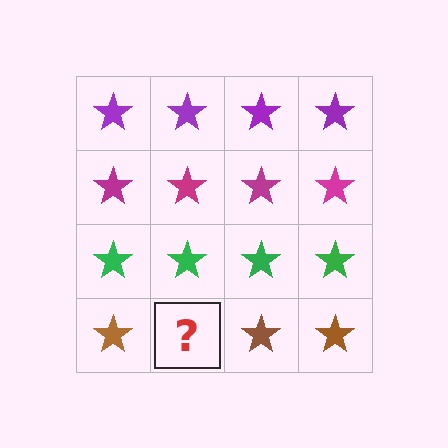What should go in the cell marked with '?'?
The missing cell should contain a brown star.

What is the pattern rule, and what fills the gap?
The rule is that each row has a consistent color. The gap should be filled with a brown star.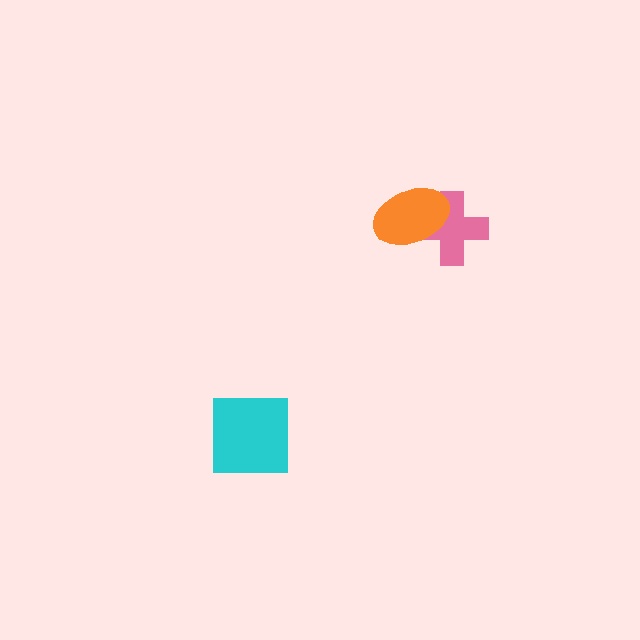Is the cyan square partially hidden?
No, no other shape covers it.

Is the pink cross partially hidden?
Yes, it is partially covered by another shape.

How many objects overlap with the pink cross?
1 object overlaps with the pink cross.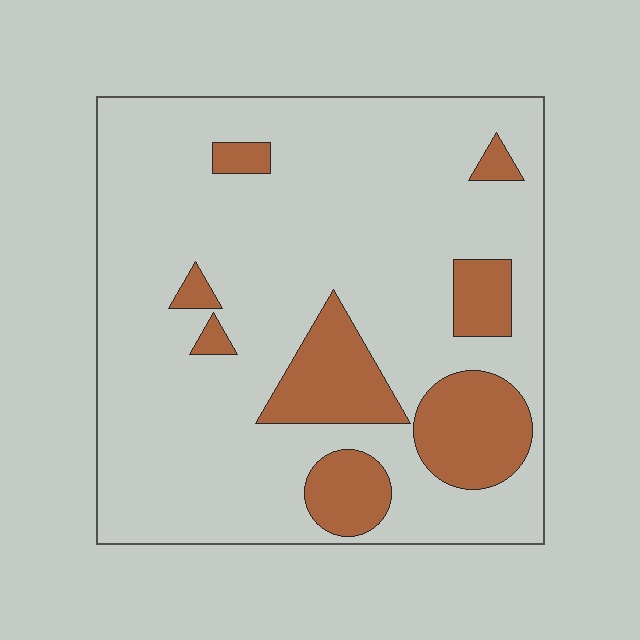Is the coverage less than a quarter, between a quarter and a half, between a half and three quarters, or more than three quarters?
Less than a quarter.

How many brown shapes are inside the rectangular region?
8.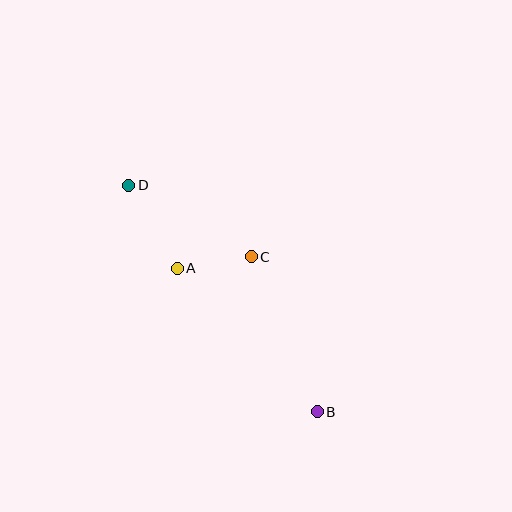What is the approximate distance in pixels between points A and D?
The distance between A and D is approximately 96 pixels.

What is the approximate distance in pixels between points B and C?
The distance between B and C is approximately 168 pixels.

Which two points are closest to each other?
Points A and C are closest to each other.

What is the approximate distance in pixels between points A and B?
The distance between A and B is approximately 200 pixels.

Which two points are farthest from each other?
Points B and D are farthest from each other.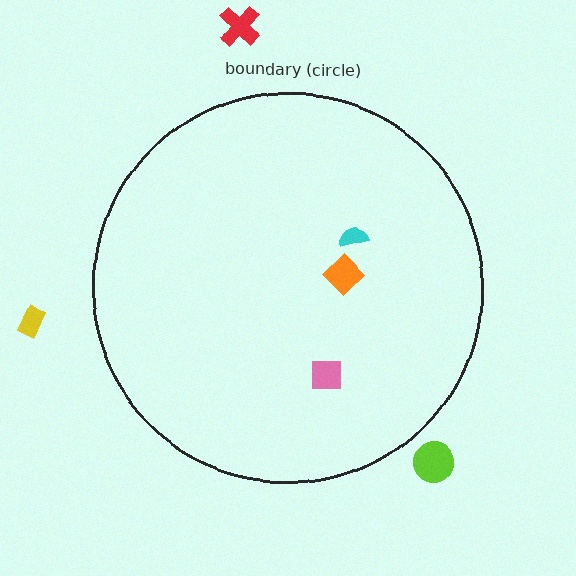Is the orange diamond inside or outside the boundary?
Inside.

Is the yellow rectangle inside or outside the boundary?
Outside.